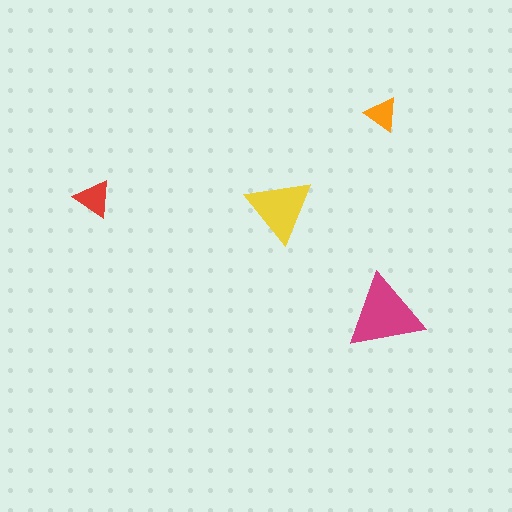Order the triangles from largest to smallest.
the magenta one, the yellow one, the red one, the orange one.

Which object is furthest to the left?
The red triangle is leftmost.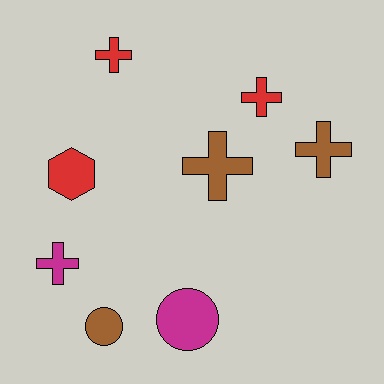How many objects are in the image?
There are 8 objects.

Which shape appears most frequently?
Cross, with 5 objects.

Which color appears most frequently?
Brown, with 3 objects.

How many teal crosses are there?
There are no teal crosses.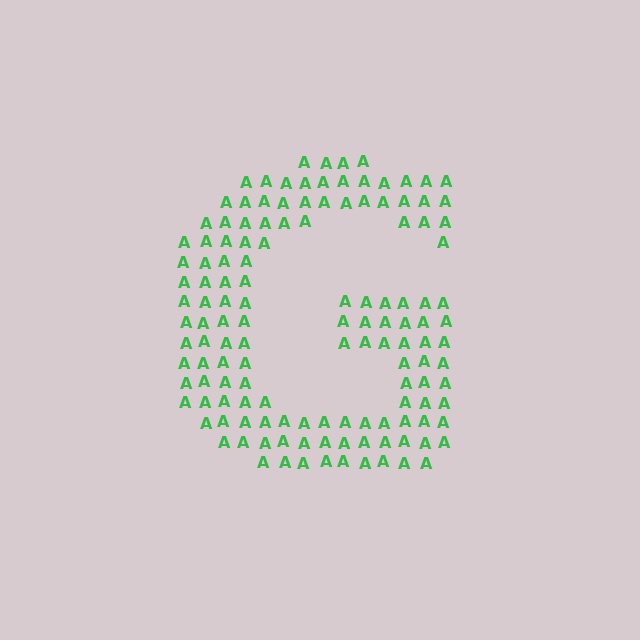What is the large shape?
The large shape is the letter G.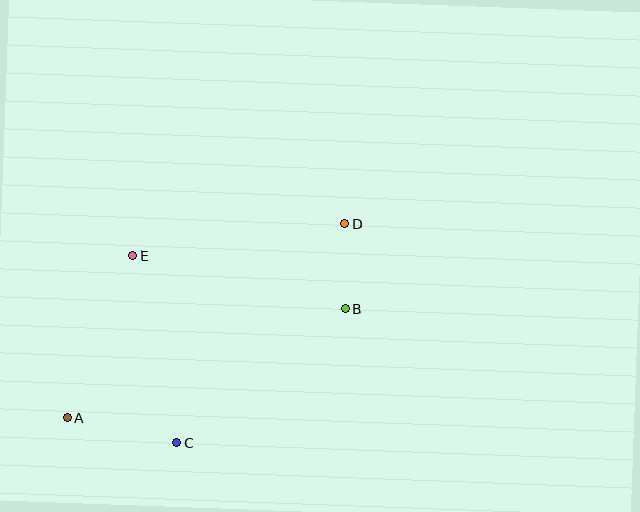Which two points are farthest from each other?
Points A and D are farthest from each other.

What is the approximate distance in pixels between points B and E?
The distance between B and E is approximately 219 pixels.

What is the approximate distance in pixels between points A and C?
The distance between A and C is approximately 113 pixels.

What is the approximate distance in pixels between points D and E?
The distance between D and E is approximately 215 pixels.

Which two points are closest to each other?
Points B and D are closest to each other.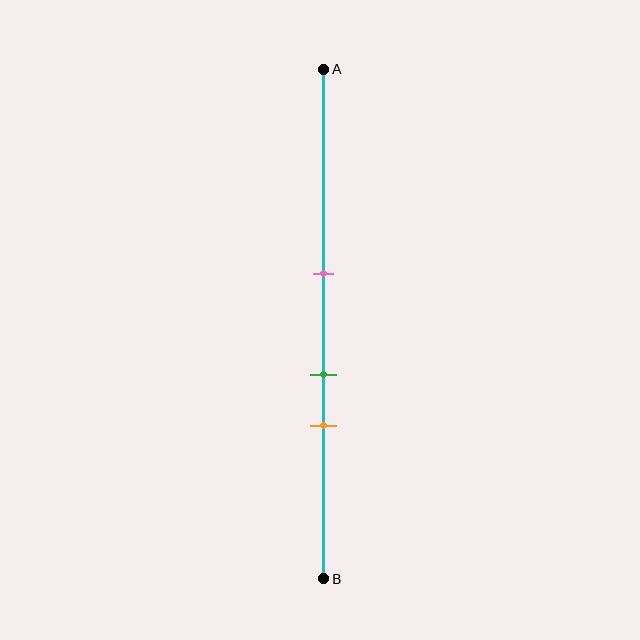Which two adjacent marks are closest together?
The green and orange marks are the closest adjacent pair.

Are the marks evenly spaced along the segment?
Yes, the marks are approximately evenly spaced.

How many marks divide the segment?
There are 3 marks dividing the segment.